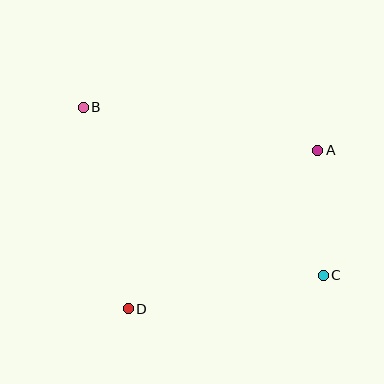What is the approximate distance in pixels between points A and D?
The distance between A and D is approximately 247 pixels.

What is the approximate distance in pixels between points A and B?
The distance between A and B is approximately 239 pixels.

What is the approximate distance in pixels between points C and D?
The distance between C and D is approximately 198 pixels.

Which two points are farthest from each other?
Points B and C are farthest from each other.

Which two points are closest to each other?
Points A and C are closest to each other.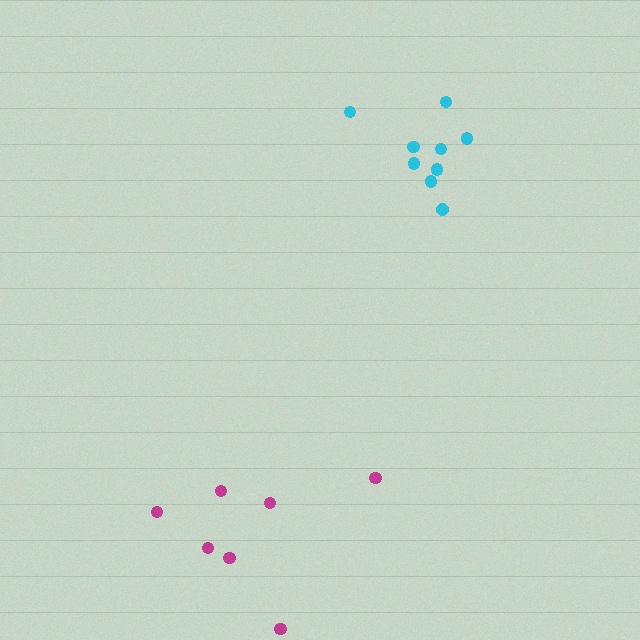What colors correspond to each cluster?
The clusters are colored: cyan, magenta.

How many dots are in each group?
Group 1: 9 dots, Group 2: 7 dots (16 total).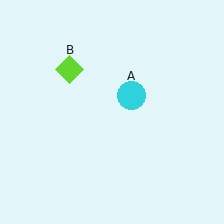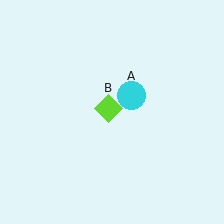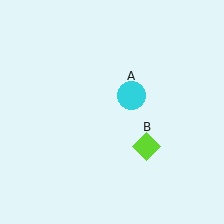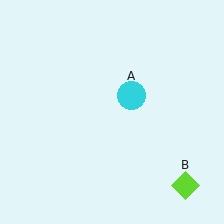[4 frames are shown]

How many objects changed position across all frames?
1 object changed position: lime diamond (object B).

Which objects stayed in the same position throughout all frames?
Cyan circle (object A) remained stationary.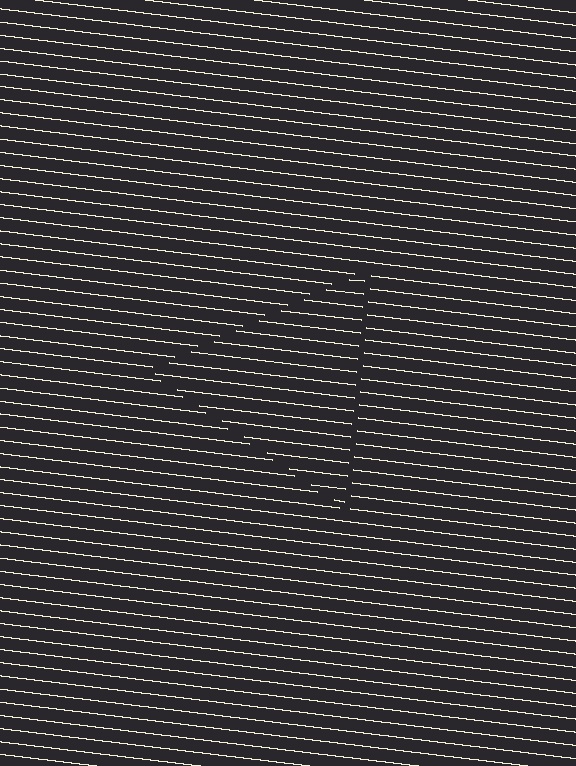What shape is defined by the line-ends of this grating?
An illusory triangle. The interior of the shape contains the same grating, shifted by half a period — the contour is defined by the phase discontinuity where line-ends from the inner and outer gratings abut.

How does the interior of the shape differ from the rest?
The interior of the shape contains the same grating, shifted by half a period — the contour is defined by the phase discontinuity where line-ends from the inner and outer gratings abut.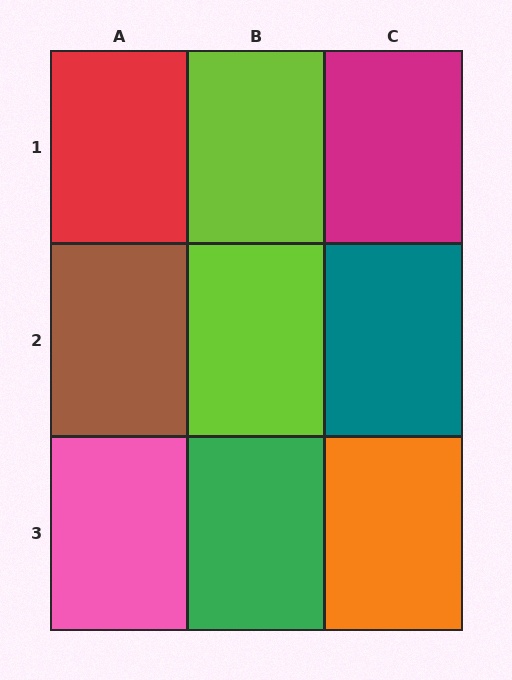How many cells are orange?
1 cell is orange.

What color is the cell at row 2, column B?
Lime.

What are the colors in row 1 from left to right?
Red, lime, magenta.